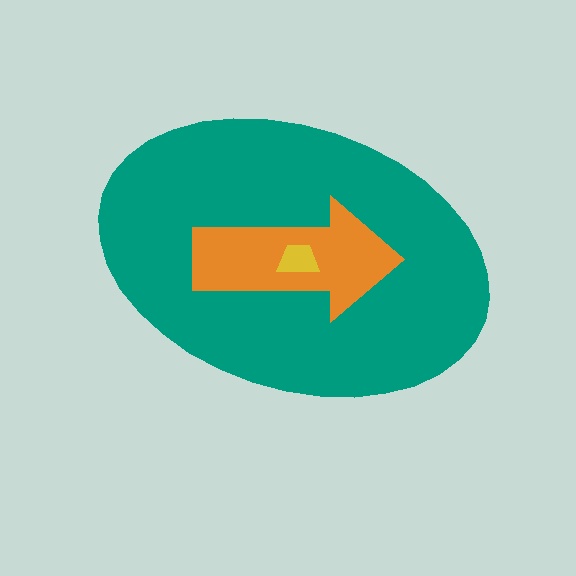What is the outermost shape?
The teal ellipse.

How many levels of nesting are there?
3.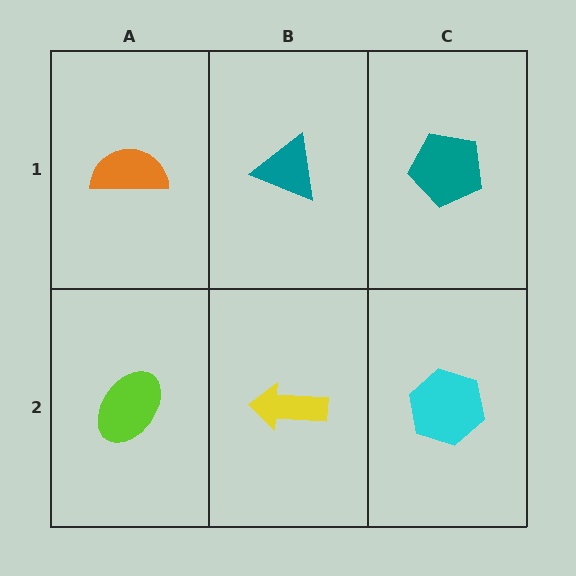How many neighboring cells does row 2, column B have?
3.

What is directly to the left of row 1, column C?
A teal triangle.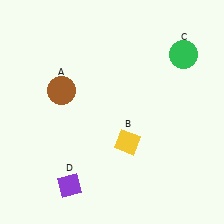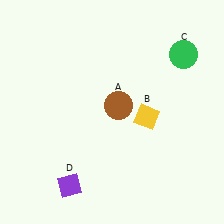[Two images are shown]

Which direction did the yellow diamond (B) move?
The yellow diamond (B) moved up.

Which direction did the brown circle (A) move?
The brown circle (A) moved right.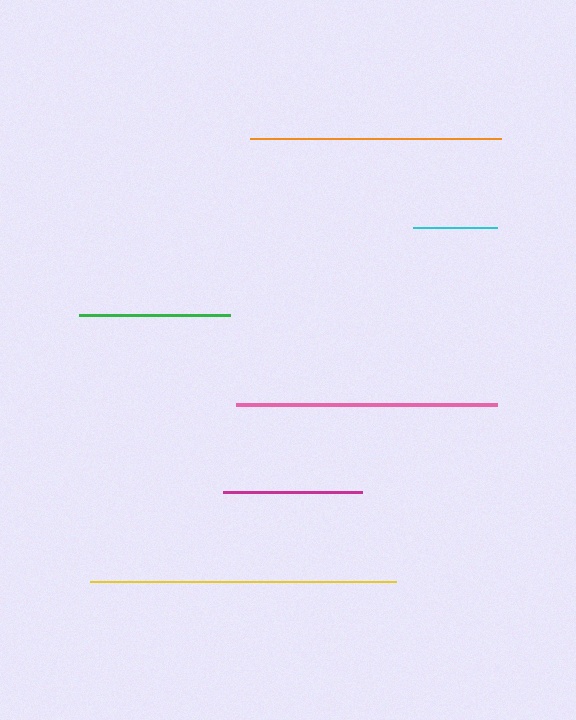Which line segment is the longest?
The yellow line is the longest at approximately 306 pixels.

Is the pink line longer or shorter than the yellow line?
The yellow line is longer than the pink line.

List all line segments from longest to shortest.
From longest to shortest: yellow, pink, orange, green, magenta, cyan.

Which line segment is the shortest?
The cyan line is the shortest at approximately 84 pixels.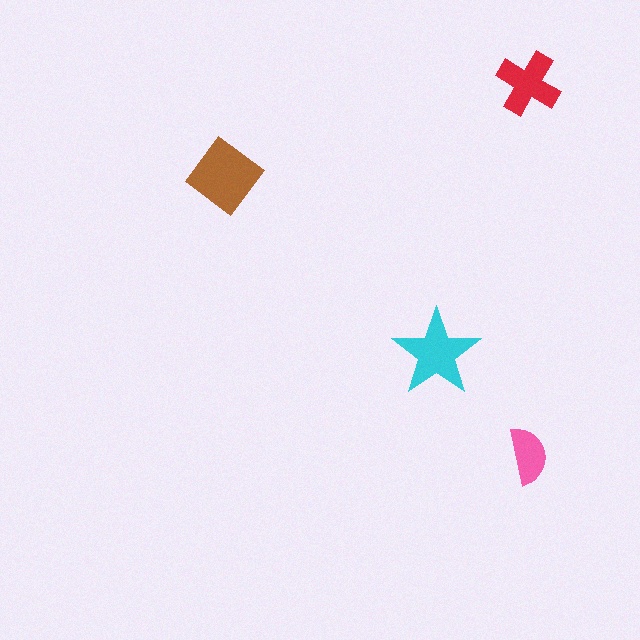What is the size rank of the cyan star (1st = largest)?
2nd.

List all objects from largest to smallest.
The brown diamond, the cyan star, the red cross, the pink semicircle.